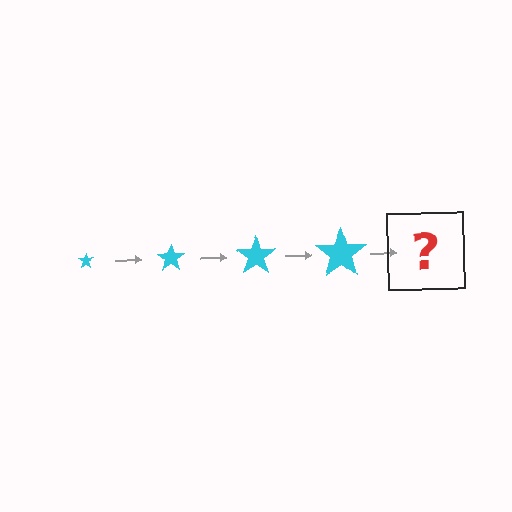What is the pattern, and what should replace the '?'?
The pattern is that the star gets progressively larger each step. The '?' should be a cyan star, larger than the previous one.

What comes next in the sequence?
The next element should be a cyan star, larger than the previous one.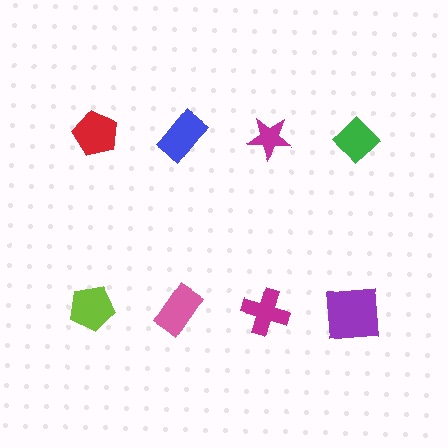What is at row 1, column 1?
A red pentagon.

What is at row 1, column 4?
A green diamond.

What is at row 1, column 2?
A blue rectangle.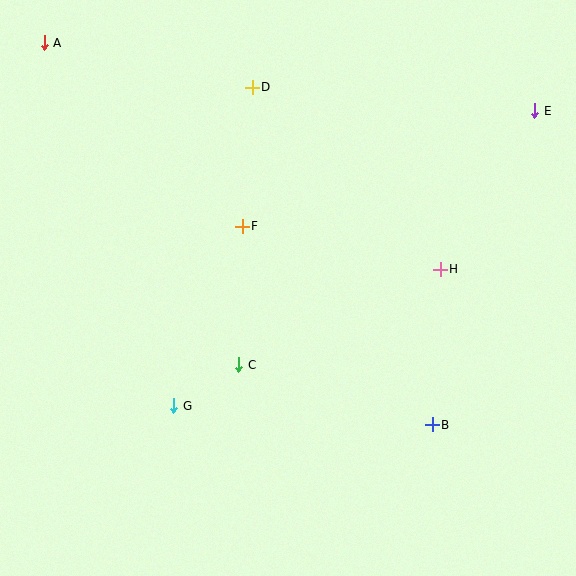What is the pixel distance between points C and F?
The distance between C and F is 139 pixels.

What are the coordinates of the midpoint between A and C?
The midpoint between A and C is at (141, 204).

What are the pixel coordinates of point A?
Point A is at (44, 43).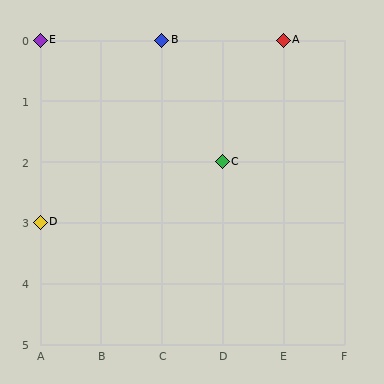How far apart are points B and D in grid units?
Points B and D are 2 columns and 3 rows apart (about 3.6 grid units diagonally).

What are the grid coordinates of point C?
Point C is at grid coordinates (D, 2).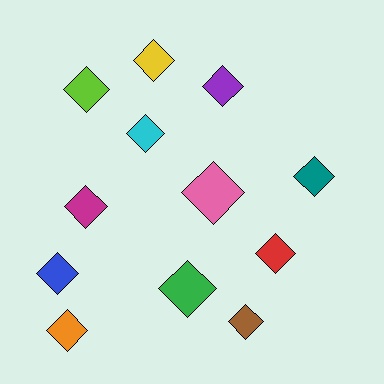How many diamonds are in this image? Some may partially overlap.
There are 12 diamonds.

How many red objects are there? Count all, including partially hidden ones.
There is 1 red object.